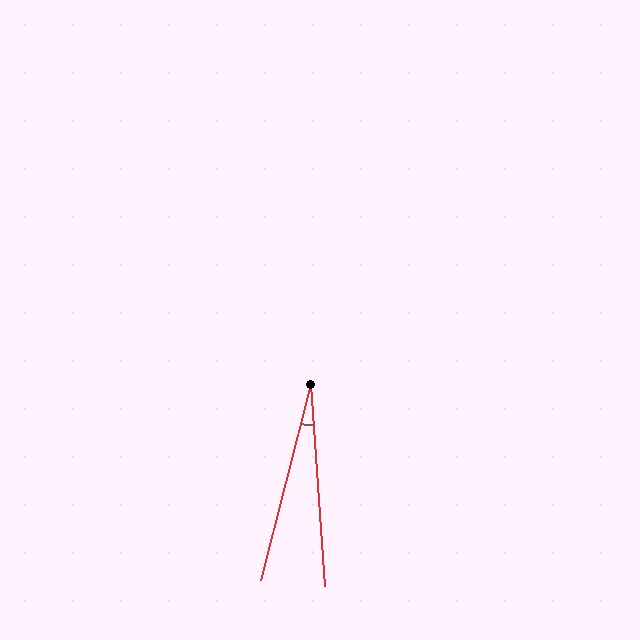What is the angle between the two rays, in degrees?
Approximately 18 degrees.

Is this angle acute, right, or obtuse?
It is acute.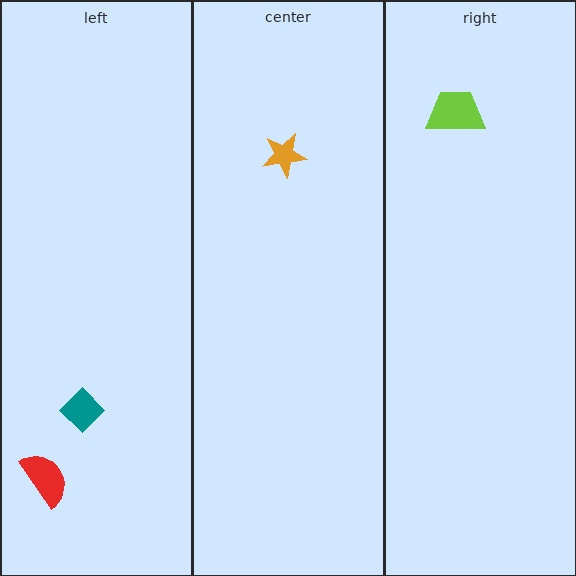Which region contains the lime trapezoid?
The right region.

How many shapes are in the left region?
2.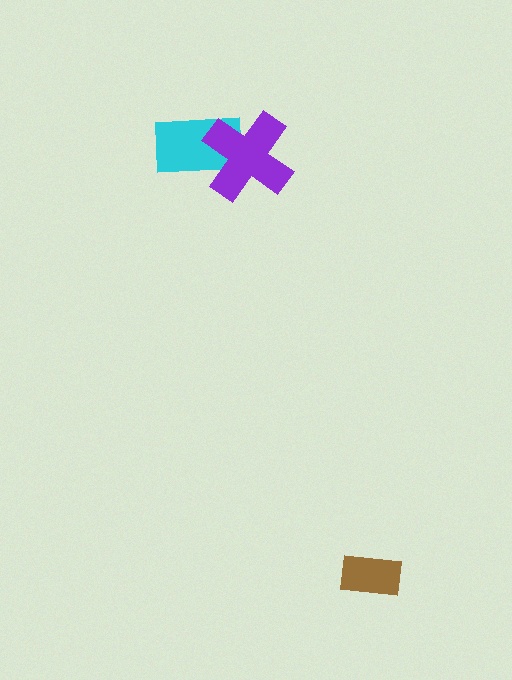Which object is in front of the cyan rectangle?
The purple cross is in front of the cyan rectangle.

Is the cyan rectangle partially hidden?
Yes, it is partially covered by another shape.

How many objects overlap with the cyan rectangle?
1 object overlaps with the cyan rectangle.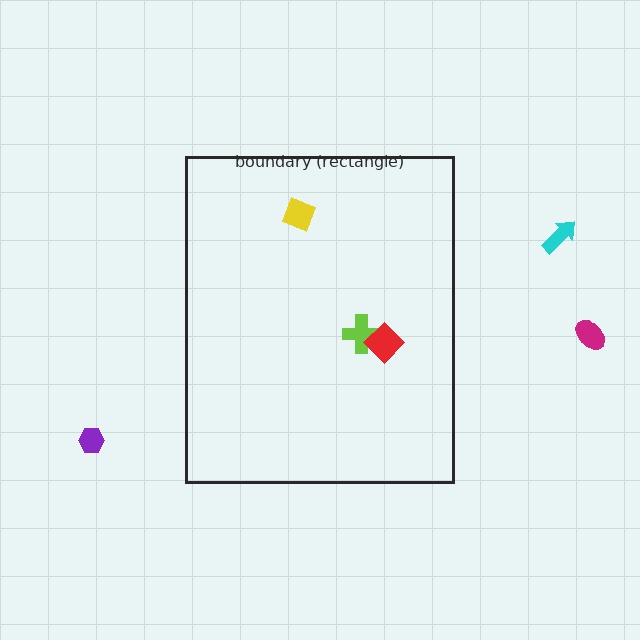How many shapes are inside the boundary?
3 inside, 3 outside.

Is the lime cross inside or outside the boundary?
Inside.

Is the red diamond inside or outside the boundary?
Inside.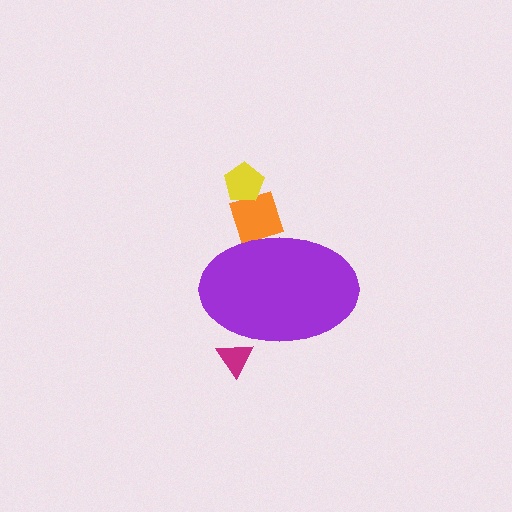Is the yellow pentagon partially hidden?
No, the yellow pentagon is fully visible.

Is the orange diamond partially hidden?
Yes, the orange diamond is partially hidden behind the purple ellipse.